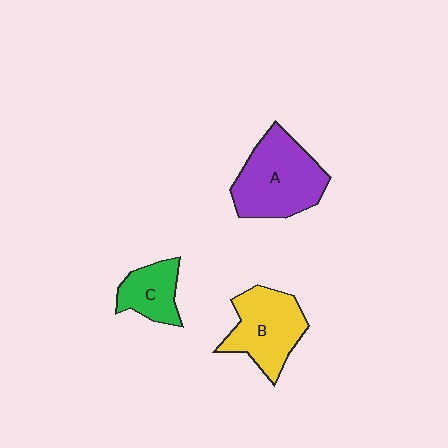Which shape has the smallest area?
Shape C (green).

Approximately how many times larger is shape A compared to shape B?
Approximately 1.2 times.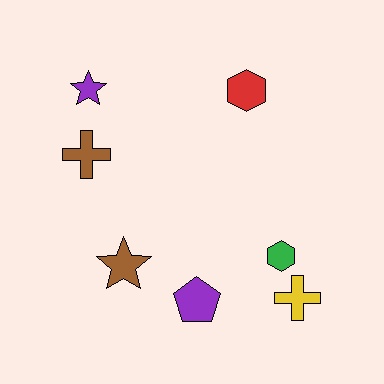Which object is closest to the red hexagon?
The purple star is closest to the red hexagon.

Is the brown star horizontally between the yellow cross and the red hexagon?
No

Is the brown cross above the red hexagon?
No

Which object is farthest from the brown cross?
The yellow cross is farthest from the brown cross.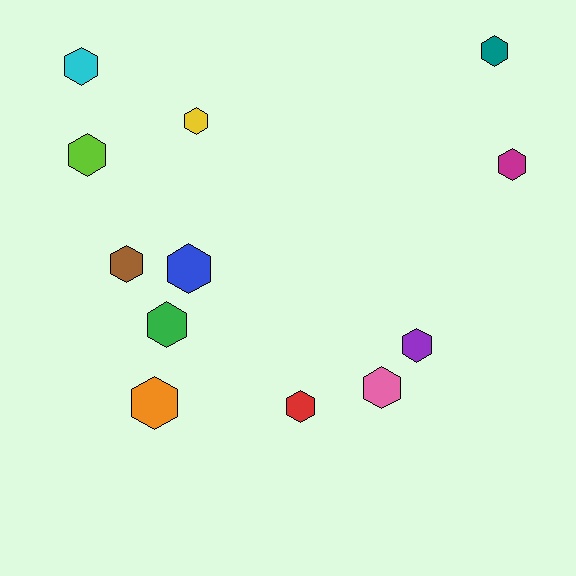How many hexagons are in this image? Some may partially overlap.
There are 12 hexagons.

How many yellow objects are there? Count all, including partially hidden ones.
There is 1 yellow object.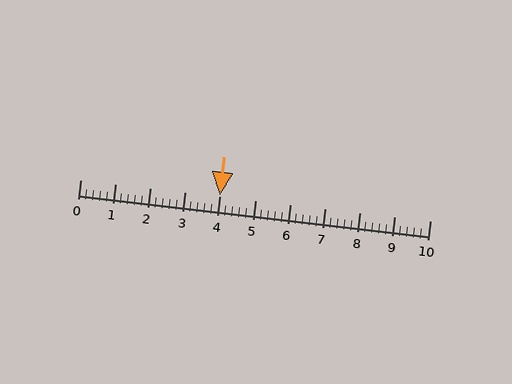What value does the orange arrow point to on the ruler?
The orange arrow points to approximately 4.0.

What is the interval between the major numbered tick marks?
The major tick marks are spaced 1 units apart.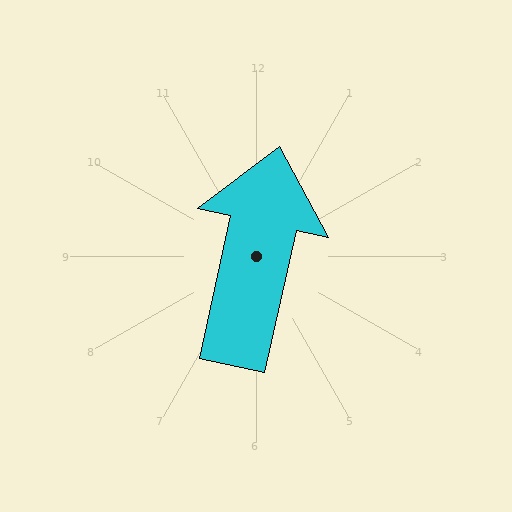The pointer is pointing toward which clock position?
Roughly 12 o'clock.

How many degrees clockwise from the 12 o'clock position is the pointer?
Approximately 12 degrees.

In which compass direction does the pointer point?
North.